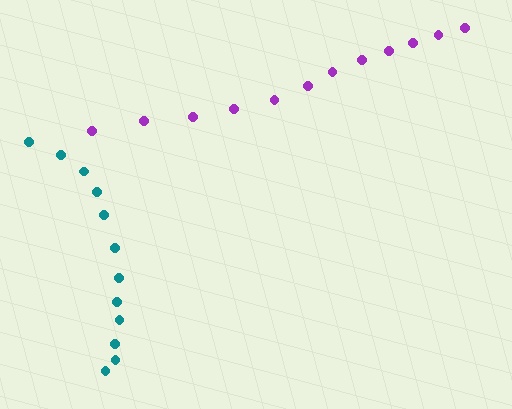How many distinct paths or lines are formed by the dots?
There are 2 distinct paths.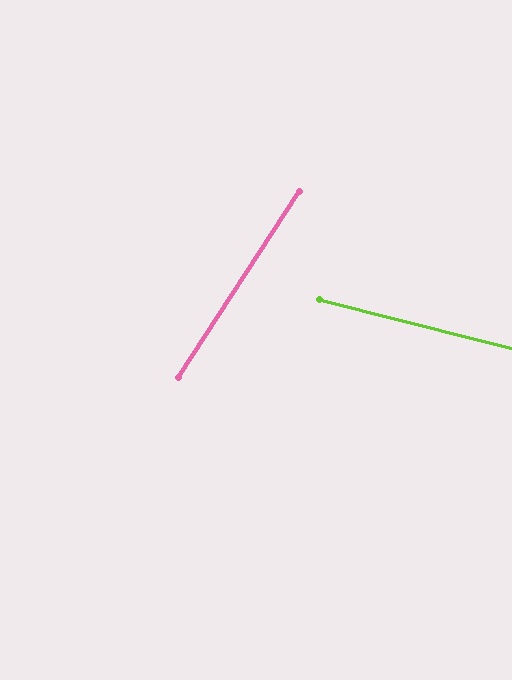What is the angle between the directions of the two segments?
Approximately 71 degrees.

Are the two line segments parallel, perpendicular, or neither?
Neither parallel nor perpendicular — they differ by about 71°.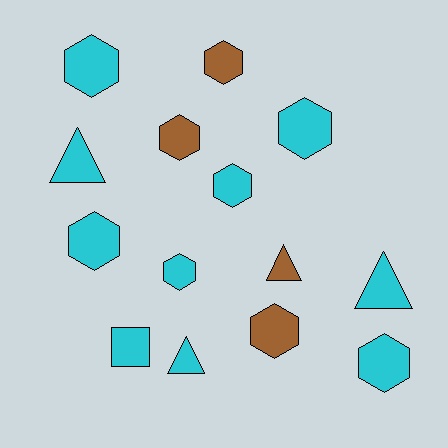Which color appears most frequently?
Cyan, with 10 objects.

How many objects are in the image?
There are 14 objects.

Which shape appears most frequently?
Hexagon, with 9 objects.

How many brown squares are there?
There are no brown squares.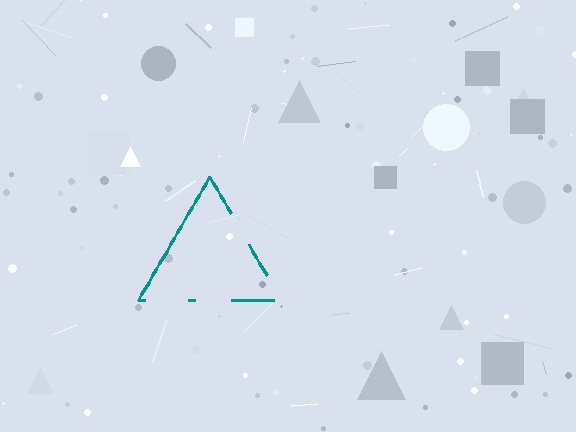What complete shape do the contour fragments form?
The contour fragments form a triangle.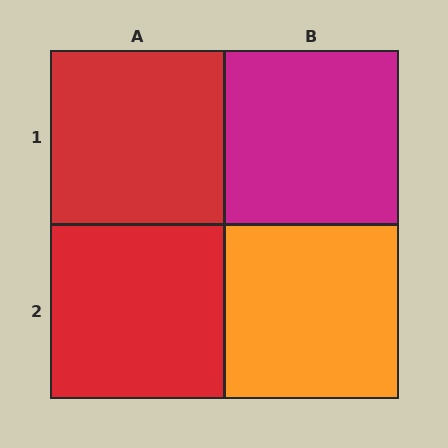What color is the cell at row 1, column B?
Magenta.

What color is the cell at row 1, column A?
Red.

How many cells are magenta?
1 cell is magenta.